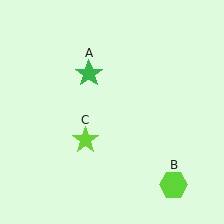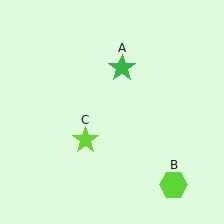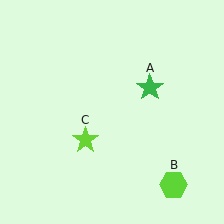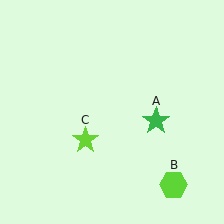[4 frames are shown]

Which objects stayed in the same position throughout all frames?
Lime hexagon (object B) and lime star (object C) remained stationary.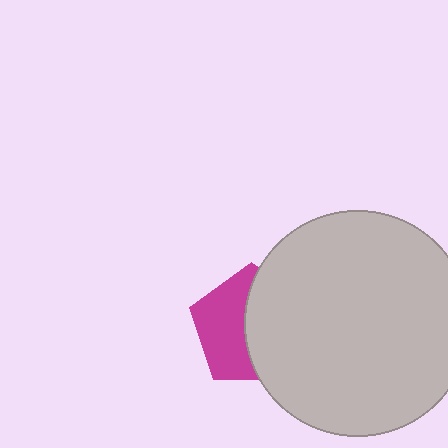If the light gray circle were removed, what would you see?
You would see the complete magenta pentagon.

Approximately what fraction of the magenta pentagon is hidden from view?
Roughly 53% of the magenta pentagon is hidden behind the light gray circle.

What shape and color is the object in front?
The object in front is a light gray circle.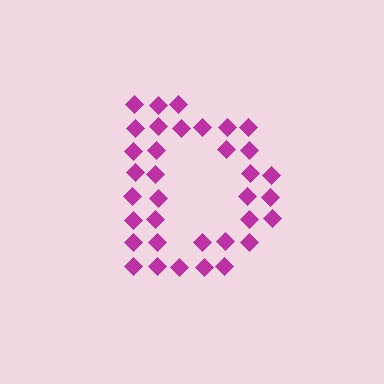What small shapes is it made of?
It is made of small diamonds.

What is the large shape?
The large shape is the letter D.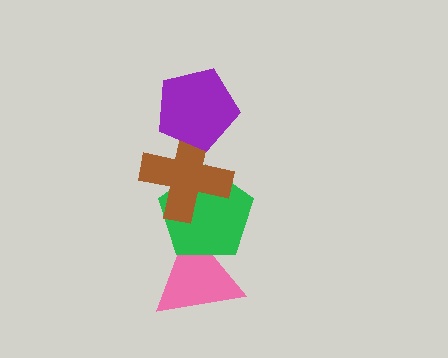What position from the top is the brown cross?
The brown cross is 2nd from the top.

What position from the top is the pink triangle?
The pink triangle is 4th from the top.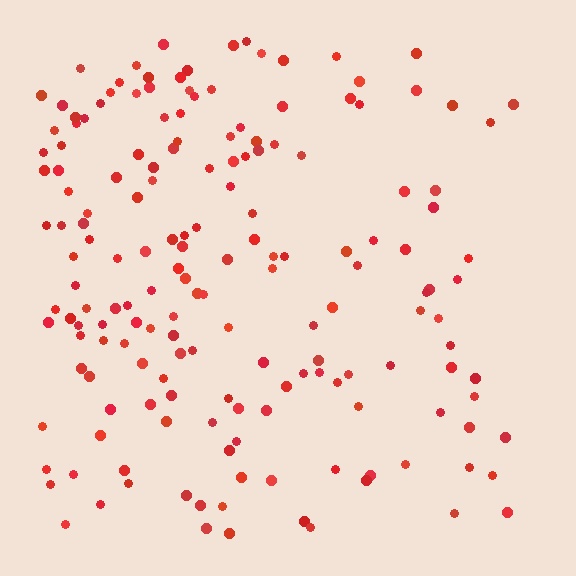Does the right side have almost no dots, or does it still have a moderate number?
Still a moderate number, just noticeably fewer than the left.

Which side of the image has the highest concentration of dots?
The left.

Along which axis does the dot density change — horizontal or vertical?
Horizontal.